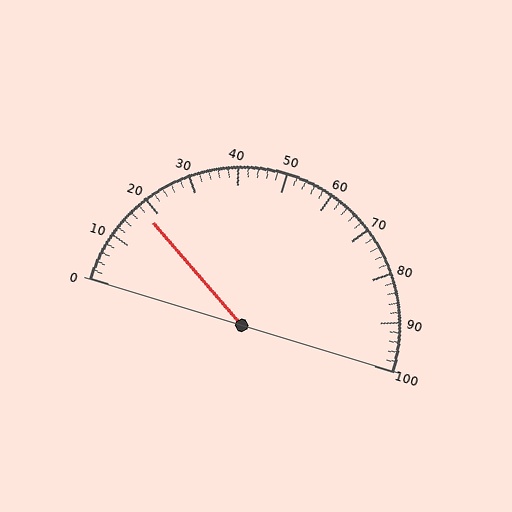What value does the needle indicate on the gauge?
The needle indicates approximately 18.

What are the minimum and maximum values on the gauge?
The gauge ranges from 0 to 100.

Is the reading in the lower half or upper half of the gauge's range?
The reading is in the lower half of the range (0 to 100).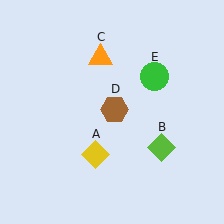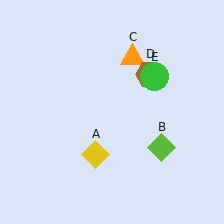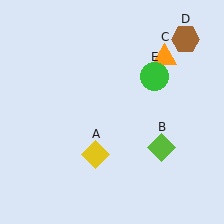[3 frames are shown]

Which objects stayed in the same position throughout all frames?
Yellow diamond (object A) and lime diamond (object B) and green circle (object E) remained stationary.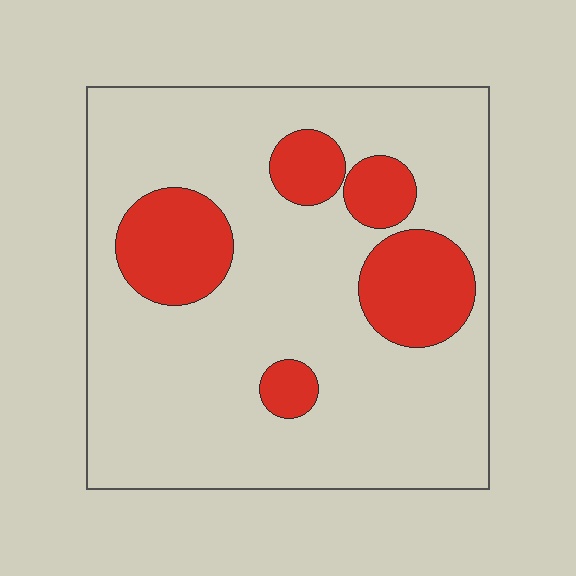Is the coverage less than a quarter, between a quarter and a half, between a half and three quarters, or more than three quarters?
Less than a quarter.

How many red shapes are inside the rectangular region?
5.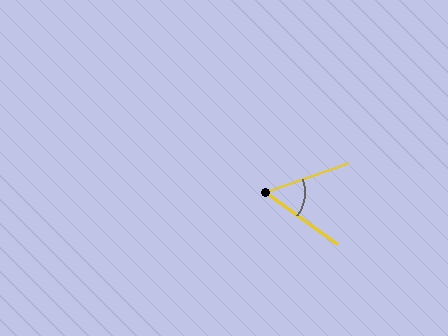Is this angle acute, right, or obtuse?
It is acute.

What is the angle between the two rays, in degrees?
Approximately 56 degrees.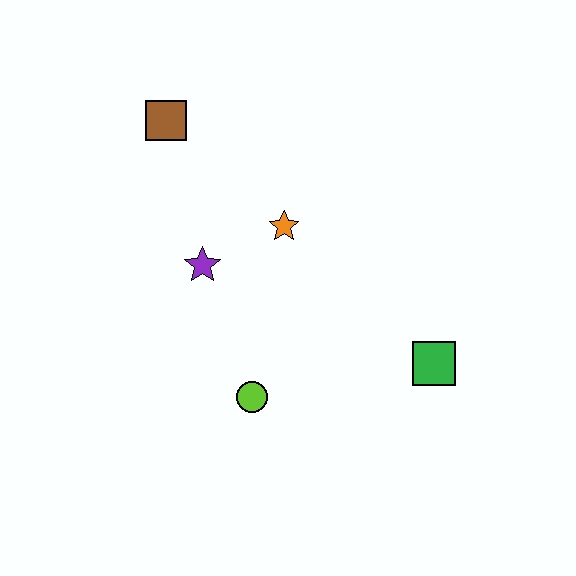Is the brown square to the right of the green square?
No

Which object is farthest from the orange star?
The green square is farthest from the orange star.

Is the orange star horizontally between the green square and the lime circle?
Yes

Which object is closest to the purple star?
The orange star is closest to the purple star.